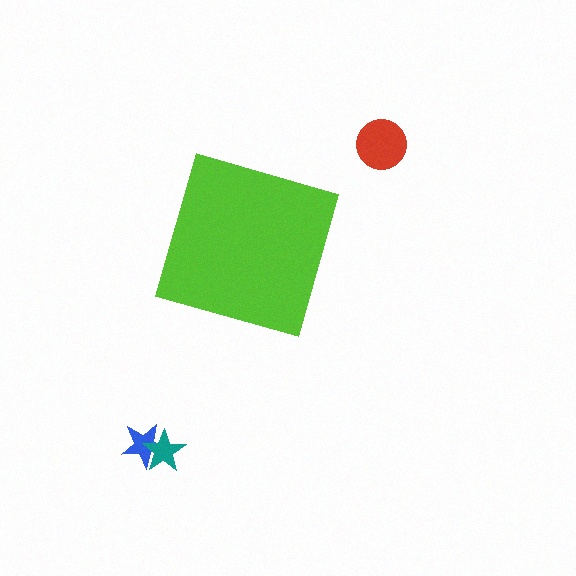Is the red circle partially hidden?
No, the red circle is fully visible.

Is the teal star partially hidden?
No, the teal star is fully visible.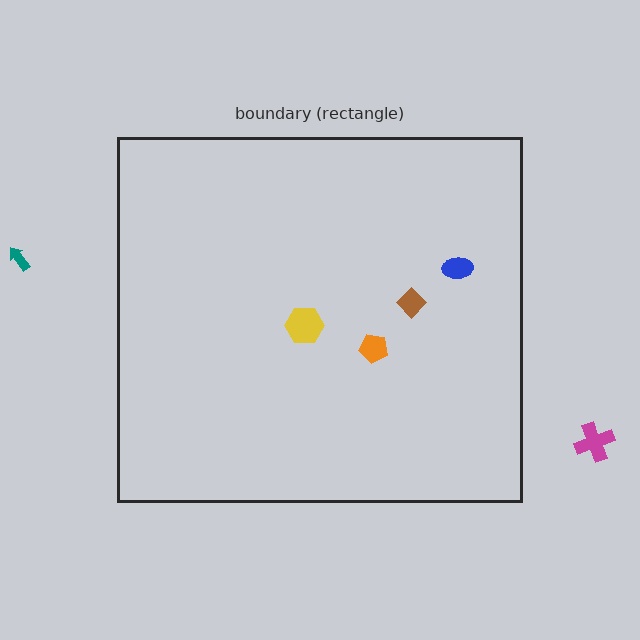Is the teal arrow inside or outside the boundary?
Outside.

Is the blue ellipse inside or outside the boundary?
Inside.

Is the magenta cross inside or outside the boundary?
Outside.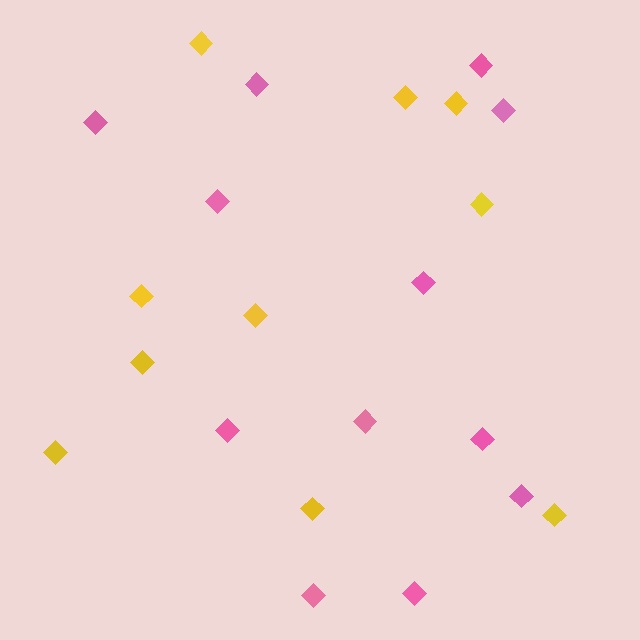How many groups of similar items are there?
There are 2 groups: one group of yellow diamonds (10) and one group of pink diamonds (12).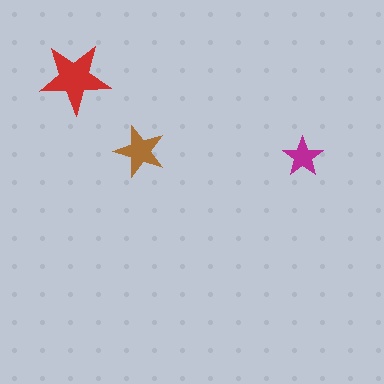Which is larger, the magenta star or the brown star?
The brown one.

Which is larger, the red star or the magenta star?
The red one.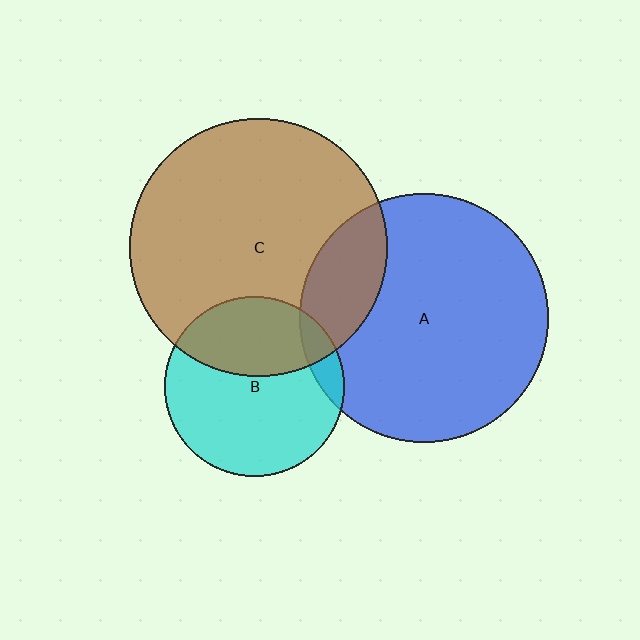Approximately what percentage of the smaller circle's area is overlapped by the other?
Approximately 20%.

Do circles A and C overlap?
Yes.